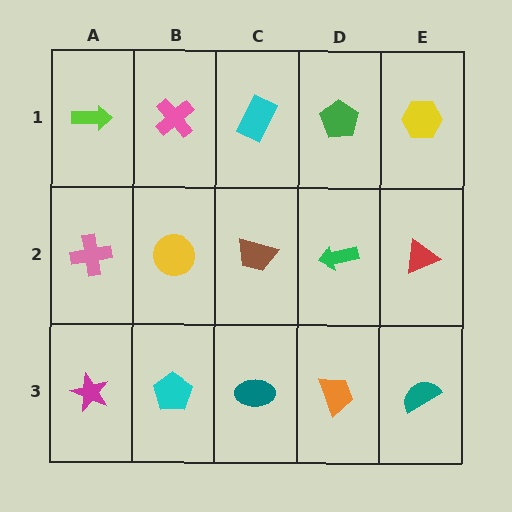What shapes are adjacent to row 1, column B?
A yellow circle (row 2, column B), a lime arrow (row 1, column A), a cyan rectangle (row 1, column C).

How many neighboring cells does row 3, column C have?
3.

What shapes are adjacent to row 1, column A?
A pink cross (row 2, column A), a pink cross (row 1, column B).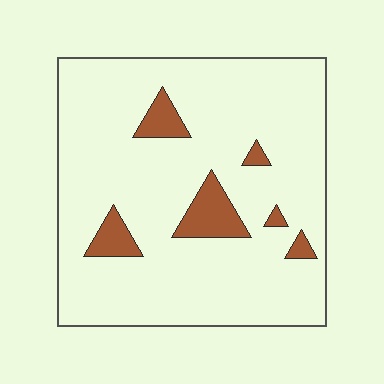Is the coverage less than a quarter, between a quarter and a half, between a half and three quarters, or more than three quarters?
Less than a quarter.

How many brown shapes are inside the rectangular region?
6.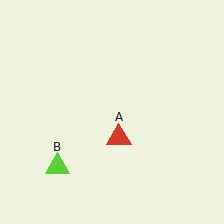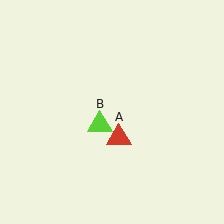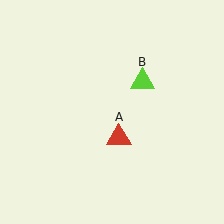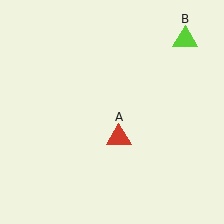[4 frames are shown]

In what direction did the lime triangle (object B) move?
The lime triangle (object B) moved up and to the right.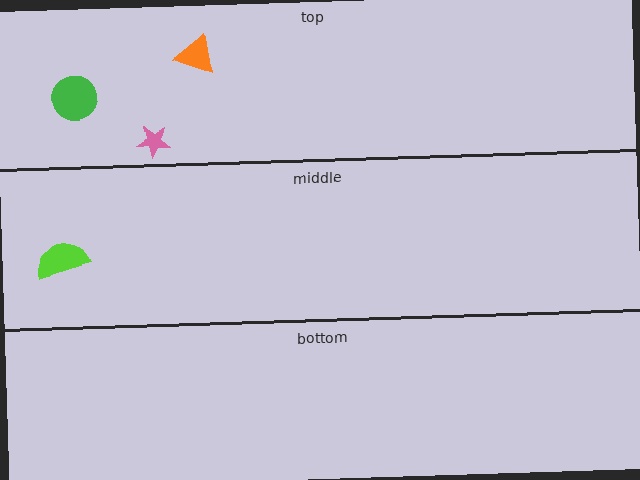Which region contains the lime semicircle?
The middle region.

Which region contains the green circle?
The top region.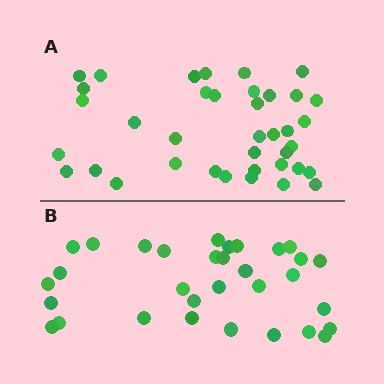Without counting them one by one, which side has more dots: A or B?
Region A (the top region) has more dots.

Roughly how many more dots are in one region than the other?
Region A has about 6 more dots than region B.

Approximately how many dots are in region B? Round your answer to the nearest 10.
About 30 dots. (The exact count is 32, which rounds to 30.)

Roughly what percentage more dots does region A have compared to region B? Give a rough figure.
About 20% more.